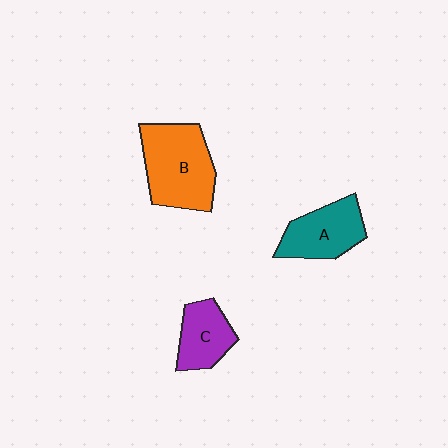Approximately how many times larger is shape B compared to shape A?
Approximately 1.4 times.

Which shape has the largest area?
Shape B (orange).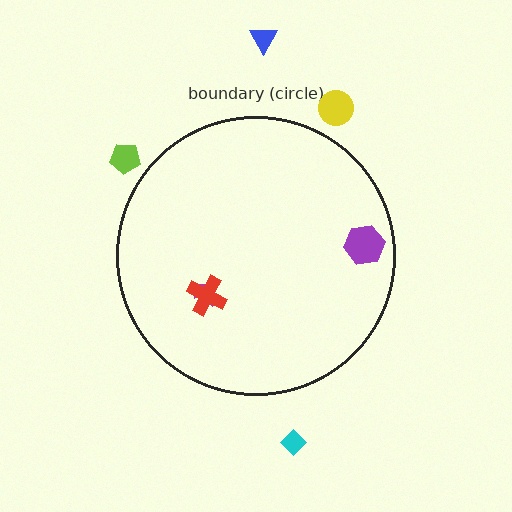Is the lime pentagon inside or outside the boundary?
Outside.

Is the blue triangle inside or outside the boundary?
Outside.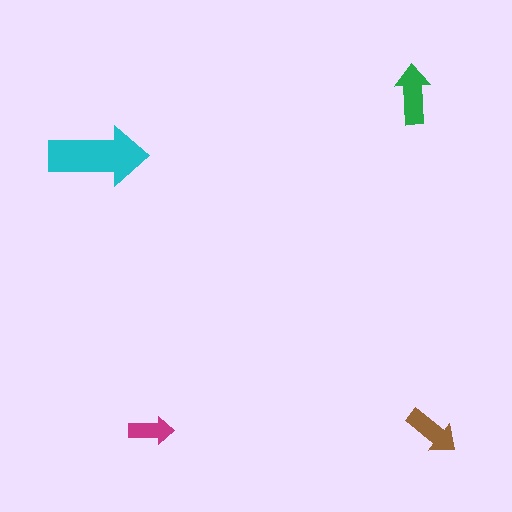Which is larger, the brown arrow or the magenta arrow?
The brown one.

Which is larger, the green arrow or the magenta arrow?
The green one.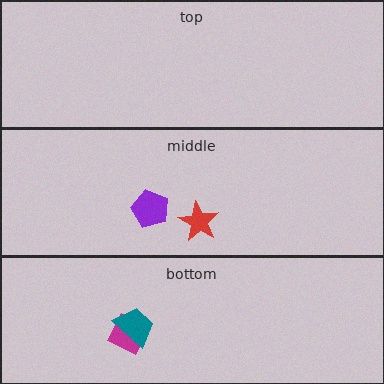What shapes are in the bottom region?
The magenta square, the teal trapezoid.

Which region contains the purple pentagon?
The middle region.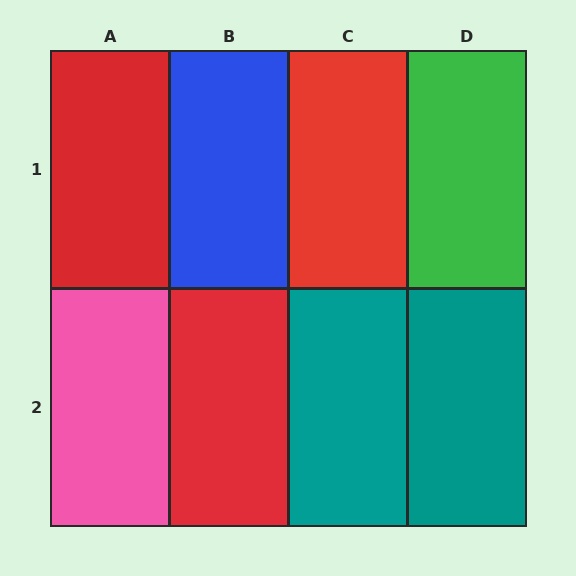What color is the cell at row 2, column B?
Red.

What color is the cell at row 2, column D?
Teal.